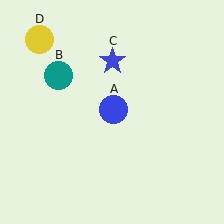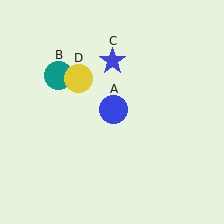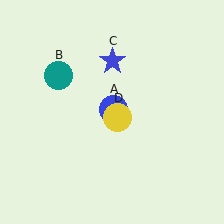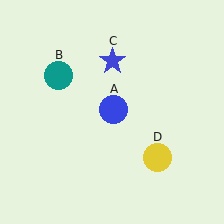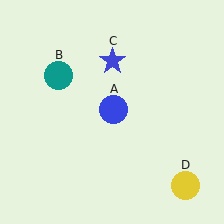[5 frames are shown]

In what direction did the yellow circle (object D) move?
The yellow circle (object D) moved down and to the right.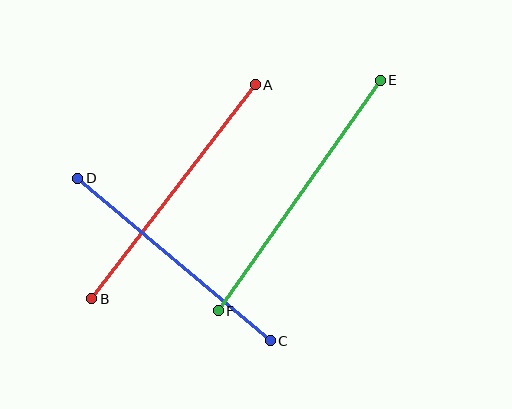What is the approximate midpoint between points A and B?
The midpoint is at approximately (174, 192) pixels.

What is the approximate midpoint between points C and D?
The midpoint is at approximately (174, 260) pixels.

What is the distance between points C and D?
The distance is approximately 252 pixels.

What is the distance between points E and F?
The distance is approximately 281 pixels.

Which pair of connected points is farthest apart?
Points E and F are farthest apart.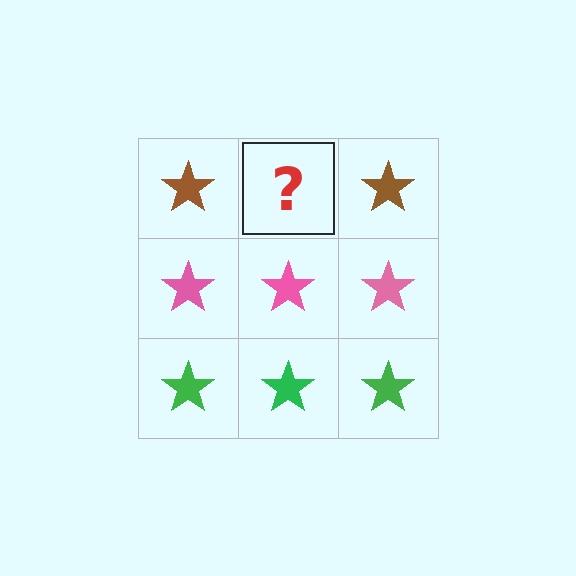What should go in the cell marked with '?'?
The missing cell should contain a brown star.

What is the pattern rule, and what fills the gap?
The rule is that each row has a consistent color. The gap should be filled with a brown star.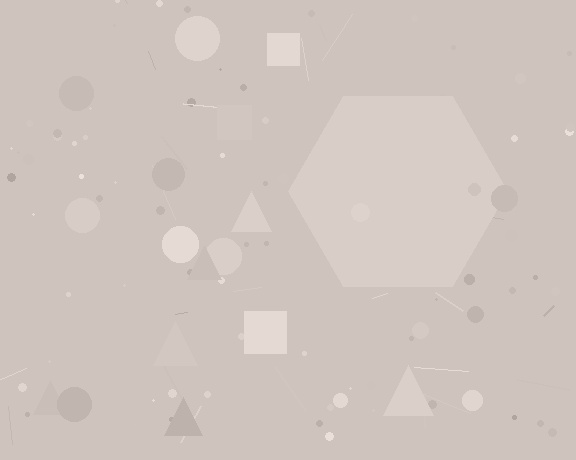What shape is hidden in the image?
A hexagon is hidden in the image.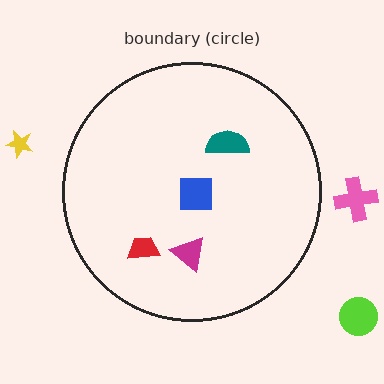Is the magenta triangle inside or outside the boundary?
Inside.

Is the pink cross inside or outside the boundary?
Outside.